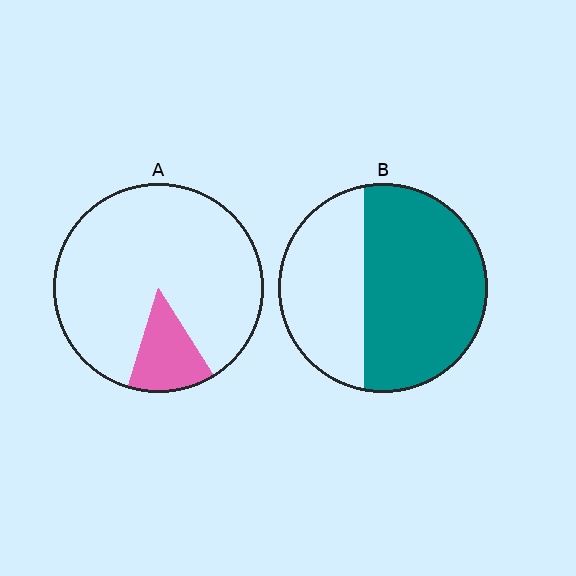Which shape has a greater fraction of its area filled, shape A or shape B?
Shape B.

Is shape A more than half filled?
No.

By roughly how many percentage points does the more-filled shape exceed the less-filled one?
By roughly 50 percentage points (B over A).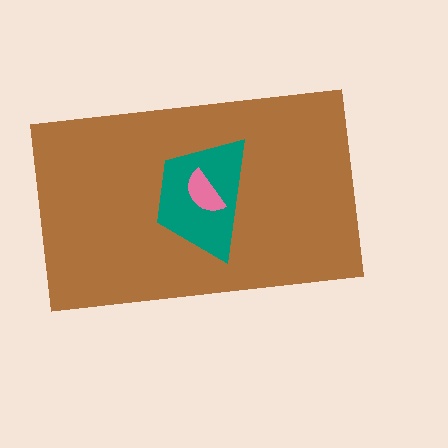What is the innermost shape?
The pink semicircle.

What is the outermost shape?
The brown rectangle.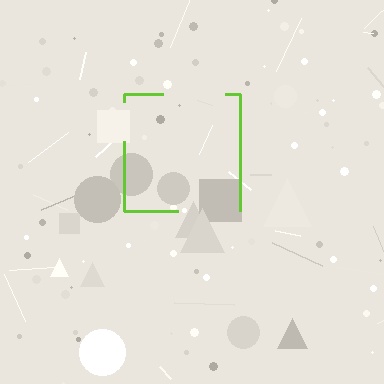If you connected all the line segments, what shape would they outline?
They would outline a square.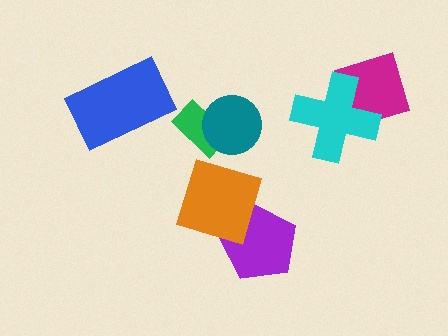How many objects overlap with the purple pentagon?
1 object overlaps with the purple pentagon.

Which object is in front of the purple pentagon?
The orange diamond is in front of the purple pentagon.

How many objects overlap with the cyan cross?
1 object overlaps with the cyan cross.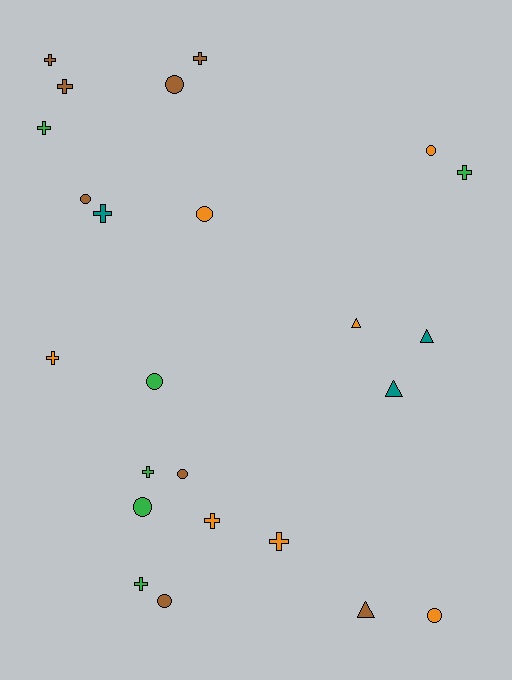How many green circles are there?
There are 2 green circles.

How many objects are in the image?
There are 24 objects.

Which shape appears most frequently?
Cross, with 11 objects.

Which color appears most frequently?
Brown, with 8 objects.